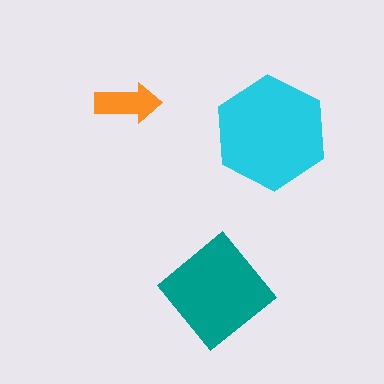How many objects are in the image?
There are 3 objects in the image.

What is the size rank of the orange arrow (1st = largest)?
3rd.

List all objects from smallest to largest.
The orange arrow, the teal diamond, the cyan hexagon.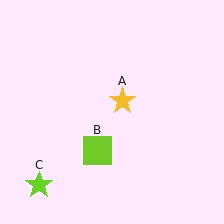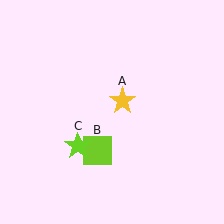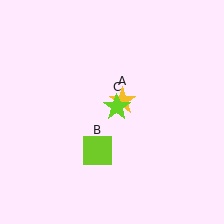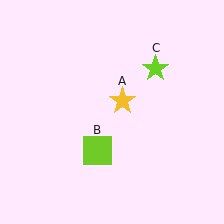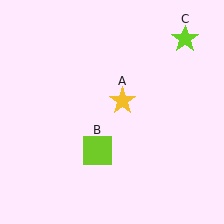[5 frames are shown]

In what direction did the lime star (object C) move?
The lime star (object C) moved up and to the right.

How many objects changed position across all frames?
1 object changed position: lime star (object C).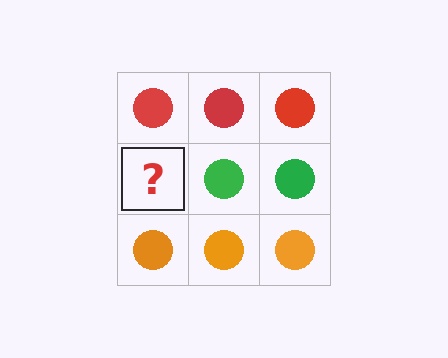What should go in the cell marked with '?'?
The missing cell should contain a green circle.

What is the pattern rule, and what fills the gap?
The rule is that each row has a consistent color. The gap should be filled with a green circle.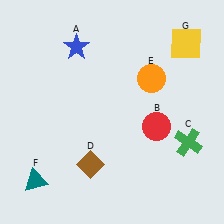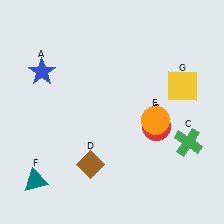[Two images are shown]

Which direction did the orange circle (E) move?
The orange circle (E) moved down.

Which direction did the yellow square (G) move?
The yellow square (G) moved down.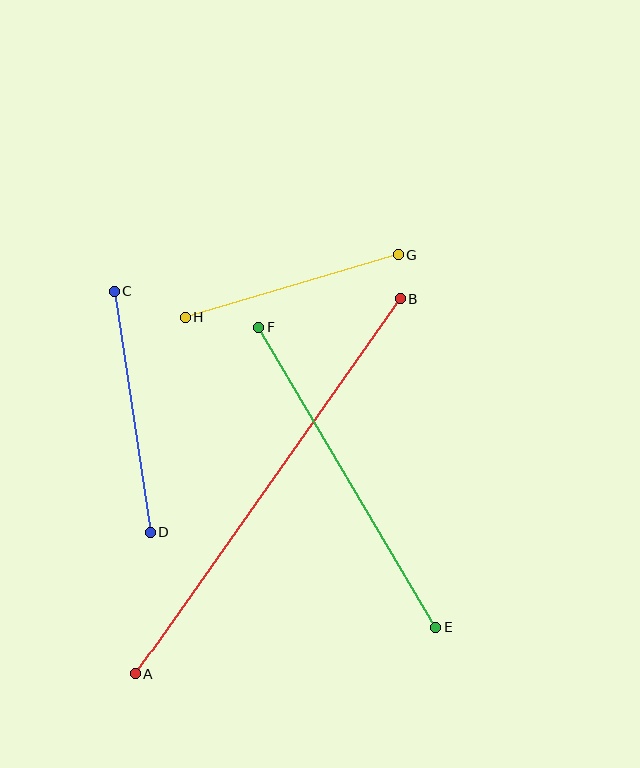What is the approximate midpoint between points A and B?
The midpoint is at approximately (268, 486) pixels.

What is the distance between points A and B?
The distance is approximately 458 pixels.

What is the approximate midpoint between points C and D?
The midpoint is at approximately (132, 411) pixels.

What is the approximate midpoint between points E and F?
The midpoint is at approximately (347, 477) pixels.